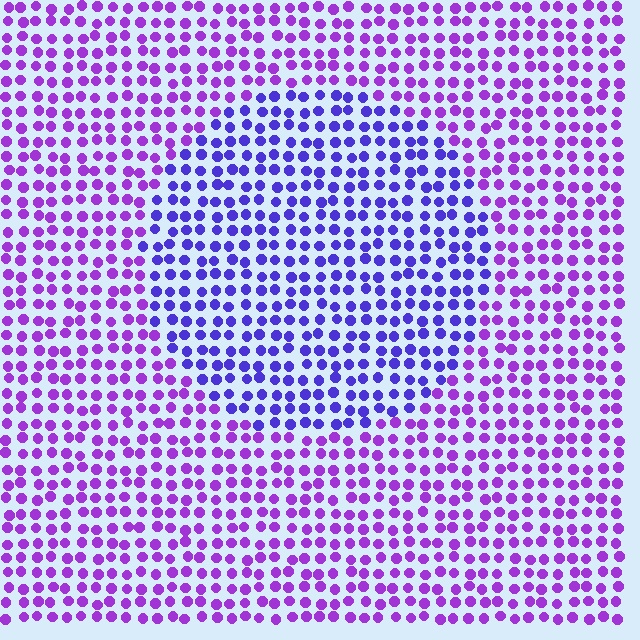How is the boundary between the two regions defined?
The boundary is defined purely by a slight shift in hue (about 32 degrees). Spacing, size, and orientation are identical on both sides.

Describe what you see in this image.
The image is filled with small purple elements in a uniform arrangement. A circle-shaped region is visible where the elements are tinted to a slightly different hue, forming a subtle color boundary.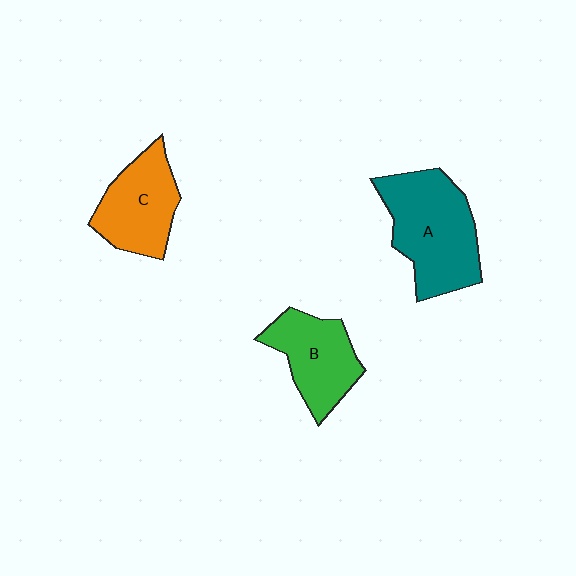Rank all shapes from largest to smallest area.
From largest to smallest: A (teal), C (orange), B (green).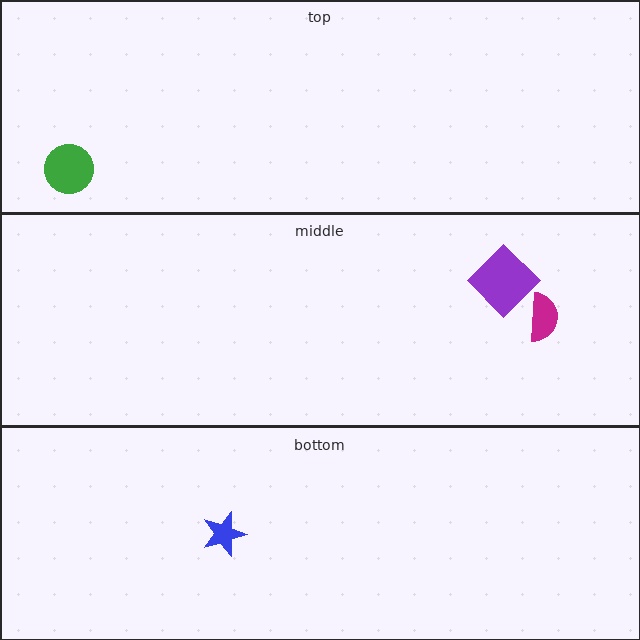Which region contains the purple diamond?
The middle region.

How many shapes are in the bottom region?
1.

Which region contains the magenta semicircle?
The middle region.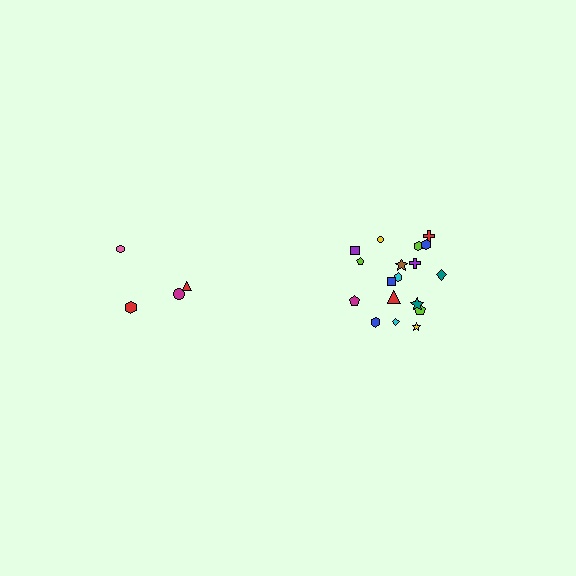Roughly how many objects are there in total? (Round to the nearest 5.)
Roughly 20 objects in total.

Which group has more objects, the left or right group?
The right group.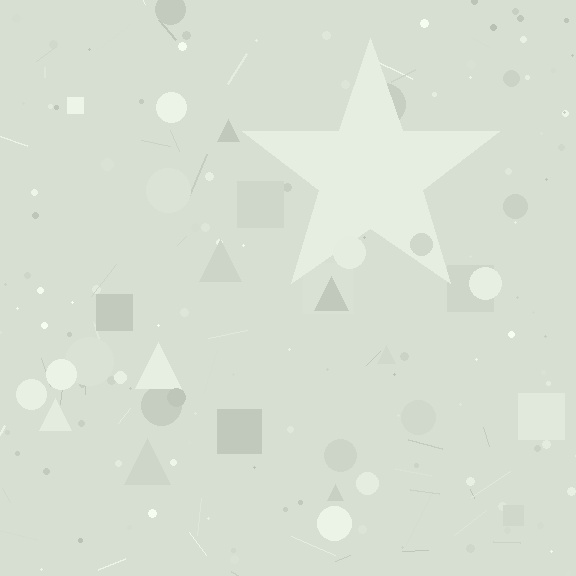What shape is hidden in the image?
A star is hidden in the image.